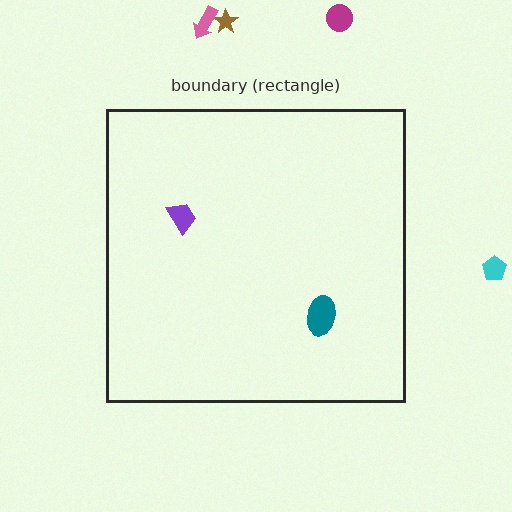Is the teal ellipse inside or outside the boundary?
Inside.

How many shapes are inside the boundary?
2 inside, 4 outside.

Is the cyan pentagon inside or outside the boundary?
Outside.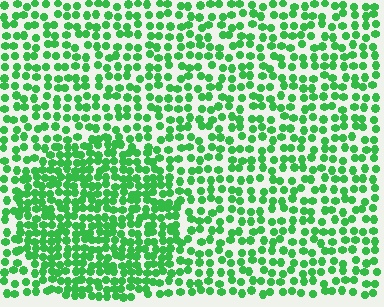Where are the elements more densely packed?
The elements are more densely packed inside the circle boundary.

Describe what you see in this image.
The image contains small green elements arranged at two different densities. A circle-shaped region is visible where the elements are more densely packed than the surrounding area.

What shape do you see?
I see a circle.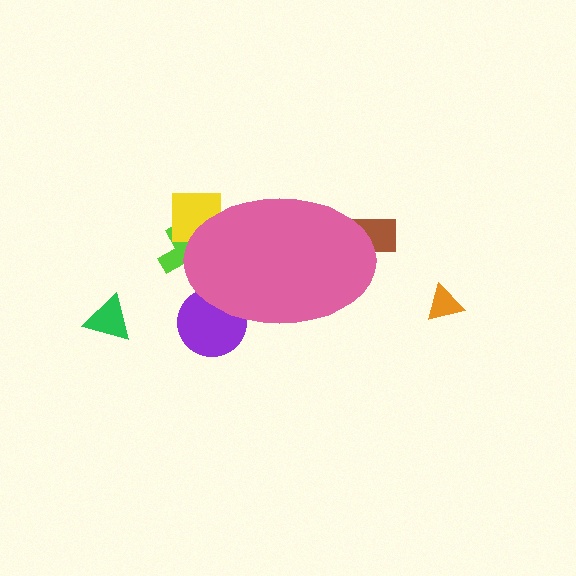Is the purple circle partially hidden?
Yes, the purple circle is partially hidden behind the pink ellipse.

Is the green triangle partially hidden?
No, the green triangle is fully visible.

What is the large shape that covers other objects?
A pink ellipse.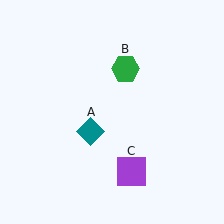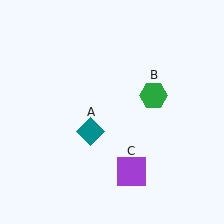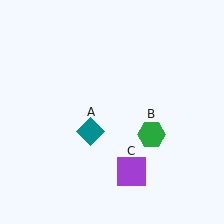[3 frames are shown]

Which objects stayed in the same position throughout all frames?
Teal diamond (object A) and purple square (object C) remained stationary.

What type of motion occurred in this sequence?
The green hexagon (object B) rotated clockwise around the center of the scene.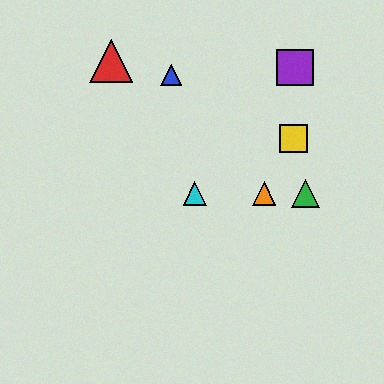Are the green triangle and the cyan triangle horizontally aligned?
Yes, both are at y≈194.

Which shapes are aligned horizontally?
The green triangle, the orange triangle, the cyan triangle are aligned horizontally.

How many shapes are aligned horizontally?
3 shapes (the green triangle, the orange triangle, the cyan triangle) are aligned horizontally.